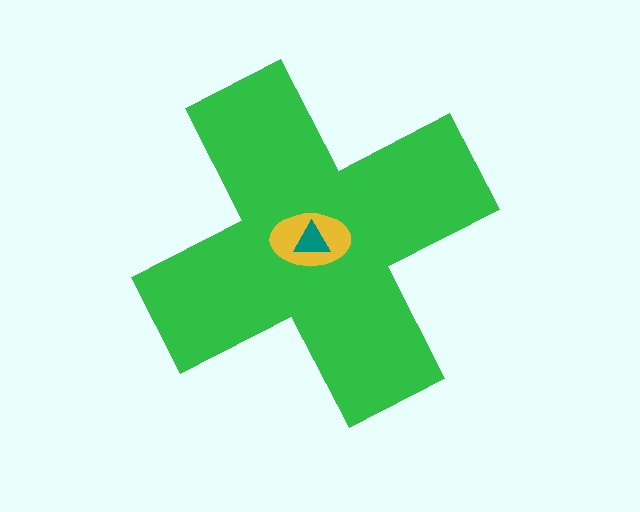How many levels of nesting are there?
3.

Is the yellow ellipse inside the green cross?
Yes.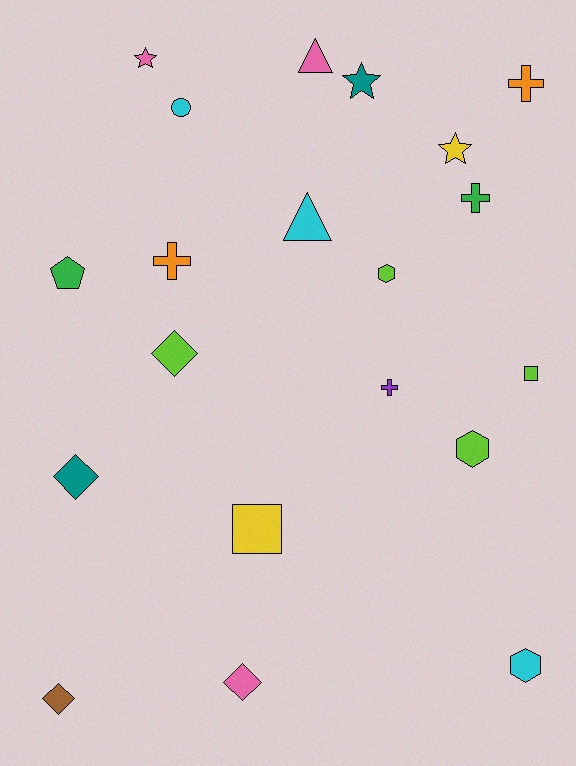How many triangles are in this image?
There are 2 triangles.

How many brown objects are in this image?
There is 1 brown object.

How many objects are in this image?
There are 20 objects.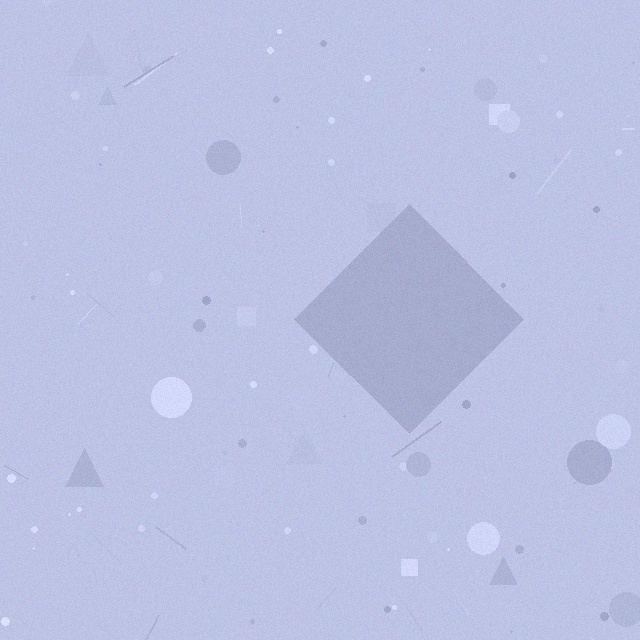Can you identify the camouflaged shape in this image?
The camouflaged shape is a diamond.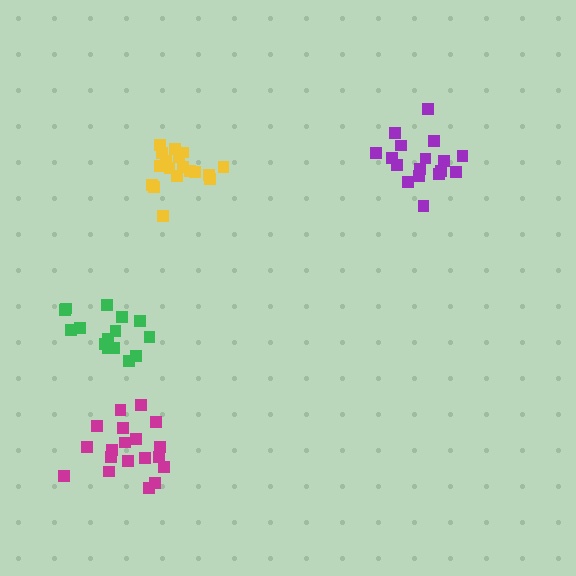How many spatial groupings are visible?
There are 4 spatial groupings.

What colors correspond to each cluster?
The clusters are colored: purple, yellow, magenta, green.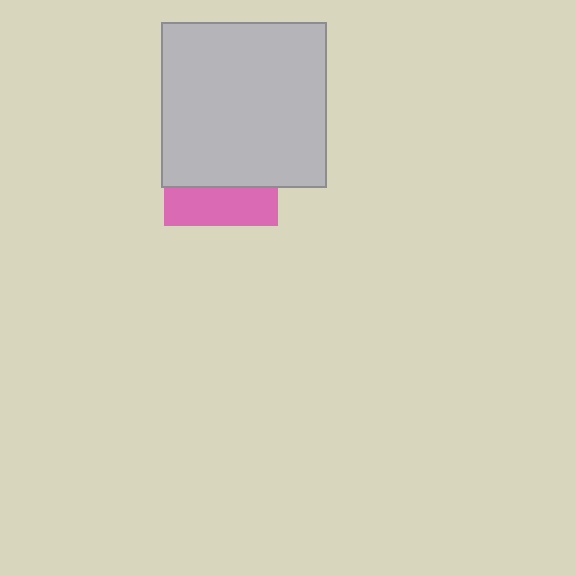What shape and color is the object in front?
The object in front is a light gray square.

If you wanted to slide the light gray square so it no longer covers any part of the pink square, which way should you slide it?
Slide it up — that is the most direct way to separate the two shapes.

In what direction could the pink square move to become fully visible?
The pink square could move down. That would shift it out from behind the light gray square entirely.